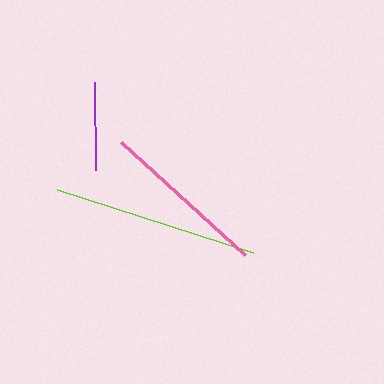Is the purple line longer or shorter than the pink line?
The pink line is longer than the purple line.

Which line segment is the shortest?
The purple line is the shortest at approximately 88 pixels.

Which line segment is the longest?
The lime line is the longest at approximately 205 pixels.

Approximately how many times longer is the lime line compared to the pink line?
The lime line is approximately 1.2 times the length of the pink line.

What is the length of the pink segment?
The pink segment is approximately 167 pixels long.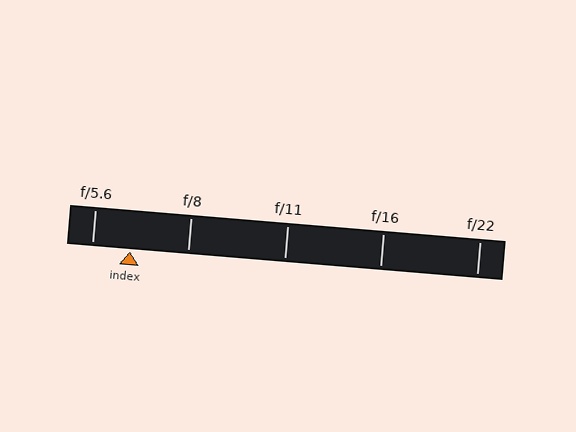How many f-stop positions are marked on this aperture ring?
There are 5 f-stop positions marked.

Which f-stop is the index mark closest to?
The index mark is closest to f/5.6.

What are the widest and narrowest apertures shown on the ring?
The widest aperture shown is f/5.6 and the narrowest is f/22.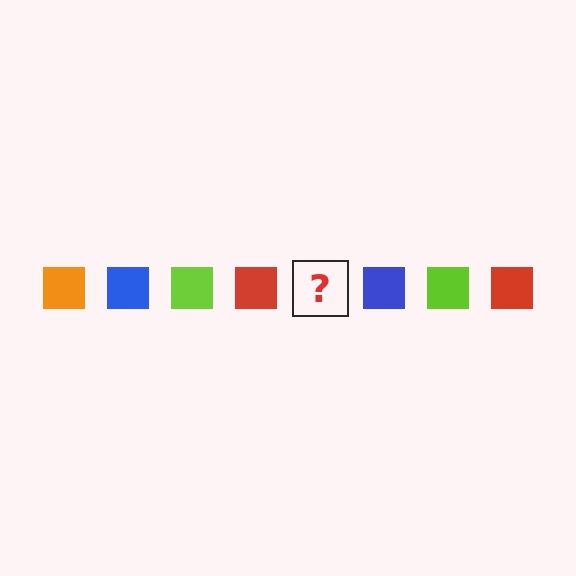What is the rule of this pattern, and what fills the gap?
The rule is that the pattern cycles through orange, blue, lime, red squares. The gap should be filled with an orange square.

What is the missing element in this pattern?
The missing element is an orange square.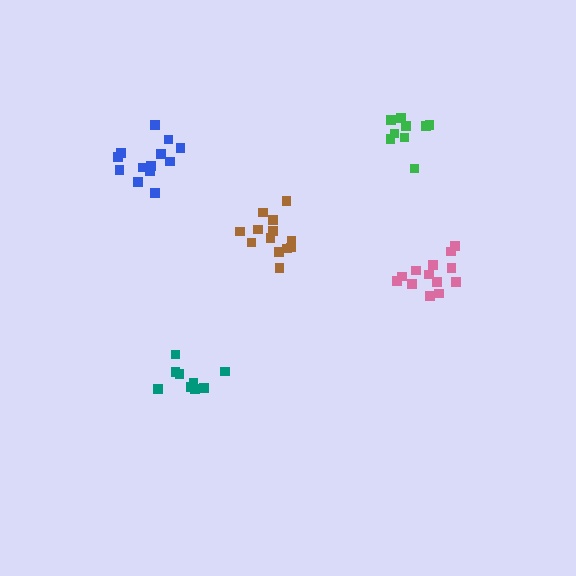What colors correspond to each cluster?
The clusters are colored: pink, teal, blue, brown, green.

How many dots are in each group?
Group 1: 13 dots, Group 2: 9 dots, Group 3: 13 dots, Group 4: 13 dots, Group 5: 9 dots (57 total).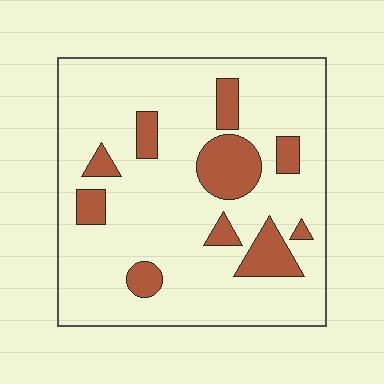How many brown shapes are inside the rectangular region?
10.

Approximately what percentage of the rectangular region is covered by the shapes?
Approximately 15%.